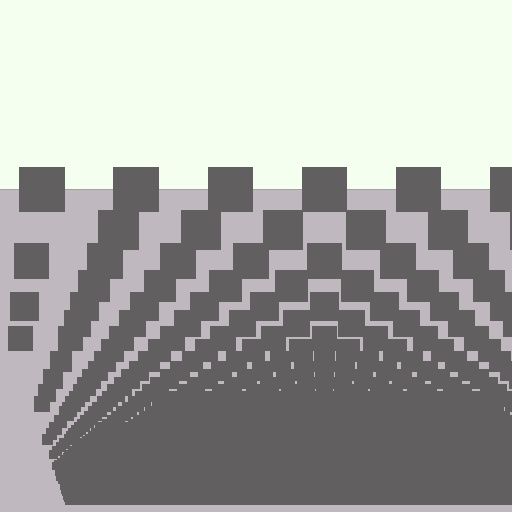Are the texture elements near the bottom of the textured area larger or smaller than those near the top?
Smaller. The gradient is inverted — elements near the bottom are smaller and denser.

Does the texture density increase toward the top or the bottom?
Density increases toward the bottom.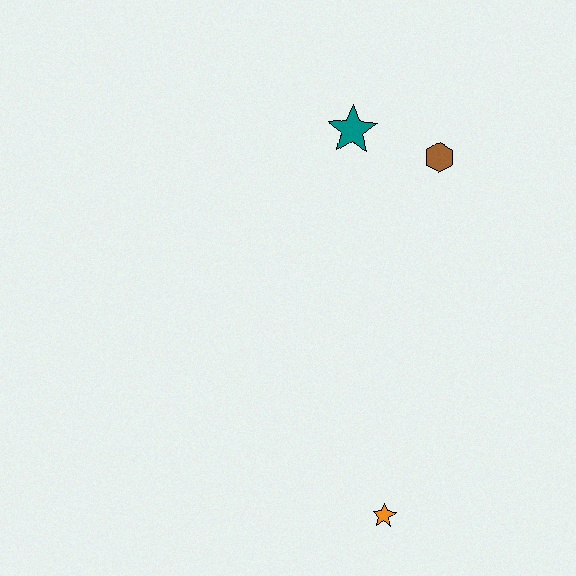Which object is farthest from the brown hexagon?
The orange star is farthest from the brown hexagon.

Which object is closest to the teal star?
The brown hexagon is closest to the teal star.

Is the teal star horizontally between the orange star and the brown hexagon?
No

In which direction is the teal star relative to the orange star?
The teal star is above the orange star.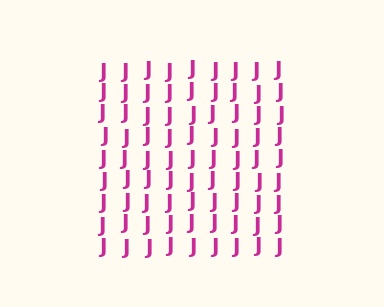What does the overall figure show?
The overall figure shows a square.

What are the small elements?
The small elements are letter J's.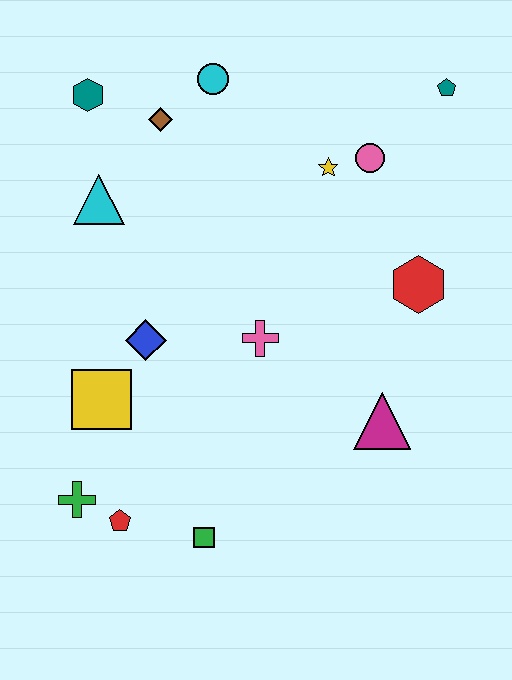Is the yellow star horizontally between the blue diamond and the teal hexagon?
No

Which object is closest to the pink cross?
The blue diamond is closest to the pink cross.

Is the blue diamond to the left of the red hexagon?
Yes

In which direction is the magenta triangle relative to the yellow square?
The magenta triangle is to the right of the yellow square.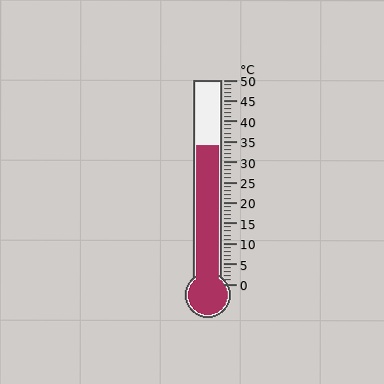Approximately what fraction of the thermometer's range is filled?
The thermometer is filled to approximately 70% of its range.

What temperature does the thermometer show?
The thermometer shows approximately 34°C.